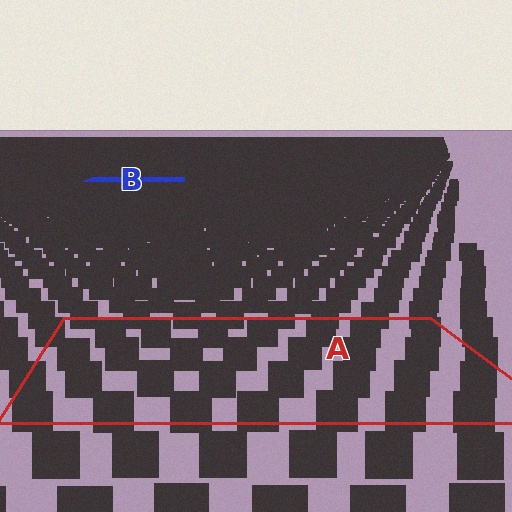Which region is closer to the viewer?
Region A is closer. The texture elements there are larger and more spread out.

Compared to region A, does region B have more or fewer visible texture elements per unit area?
Region B has more texture elements per unit area — they are packed more densely because it is farther away.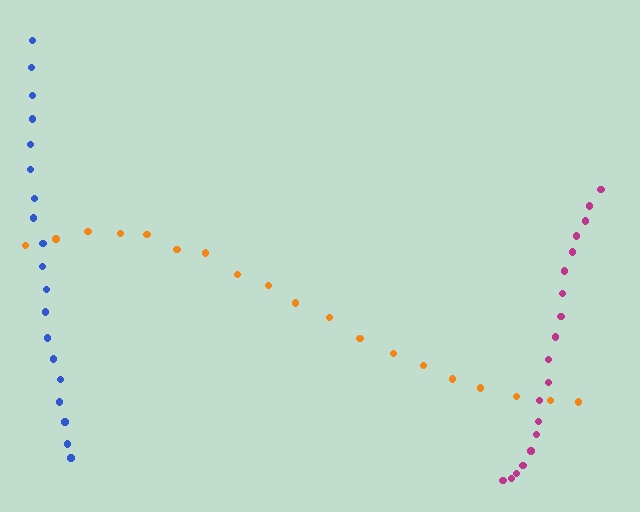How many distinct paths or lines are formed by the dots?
There are 3 distinct paths.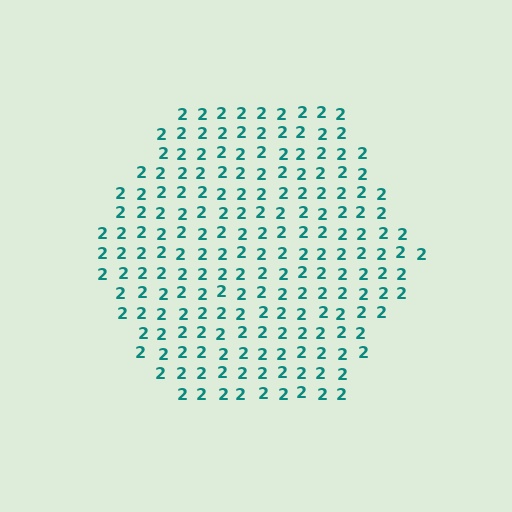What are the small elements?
The small elements are digit 2's.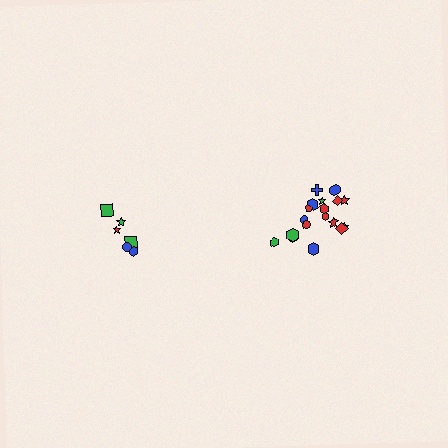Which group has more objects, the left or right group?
The right group.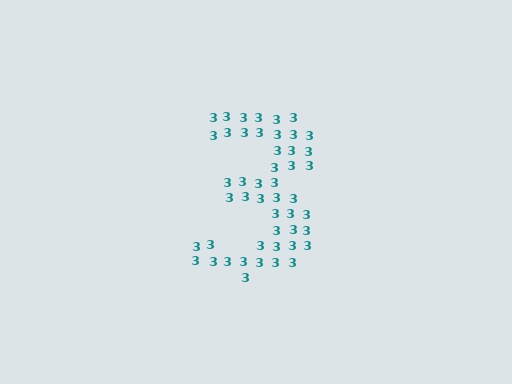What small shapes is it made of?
It is made of small digit 3's.